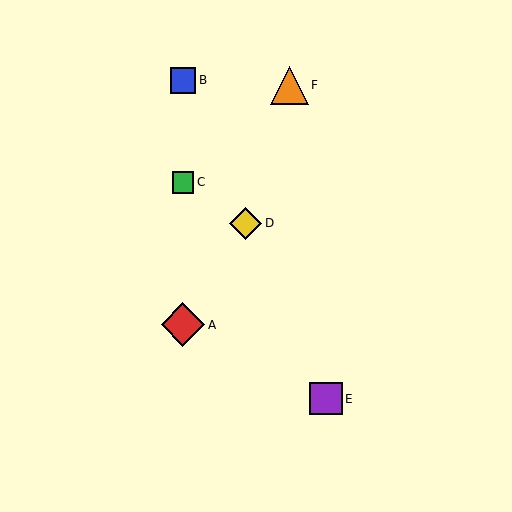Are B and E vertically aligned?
No, B is at x≈183 and E is at x≈326.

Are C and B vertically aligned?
Yes, both are at x≈183.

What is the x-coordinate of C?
Object C is at x≈183.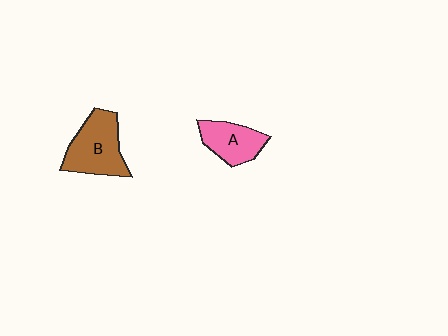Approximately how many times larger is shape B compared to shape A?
Approximately 1.4 times.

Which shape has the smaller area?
Shape A (pink).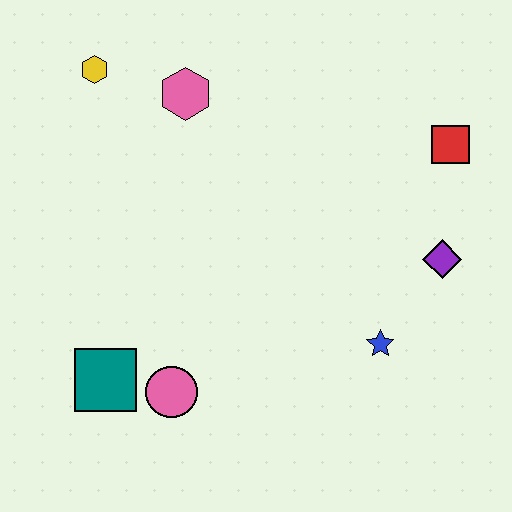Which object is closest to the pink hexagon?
The yellow hexagon is closest to the pink hexagon.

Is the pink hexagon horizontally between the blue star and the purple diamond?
No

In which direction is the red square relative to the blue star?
The red square is above the blue star.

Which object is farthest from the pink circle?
The red square is farthest from the pink circle.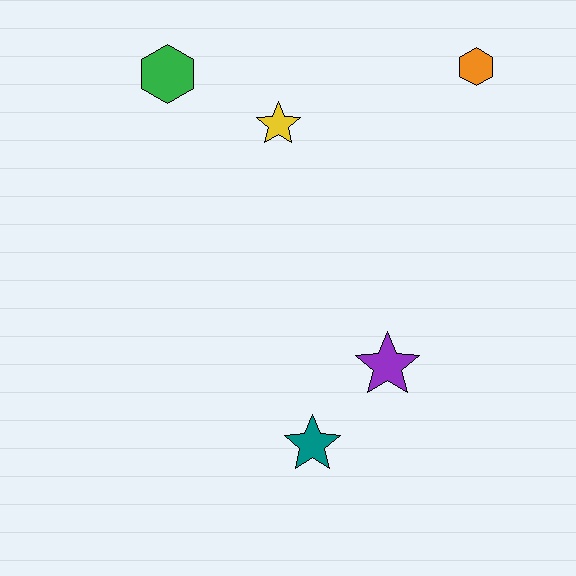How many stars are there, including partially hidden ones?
There are 3 stars.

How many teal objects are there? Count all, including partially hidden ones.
There is 1 teal object.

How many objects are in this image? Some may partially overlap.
There are 5 objects.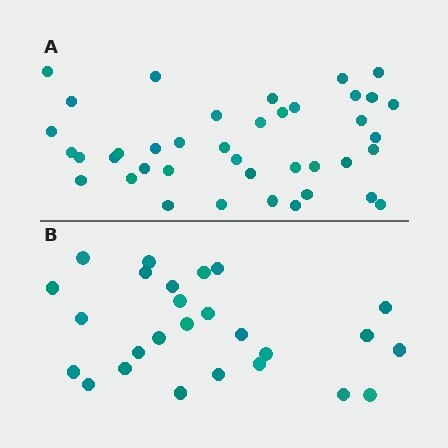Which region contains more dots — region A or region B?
Region A (the top region) has more dots.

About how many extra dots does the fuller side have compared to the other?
Region A has approximately 15 more dots than region B.